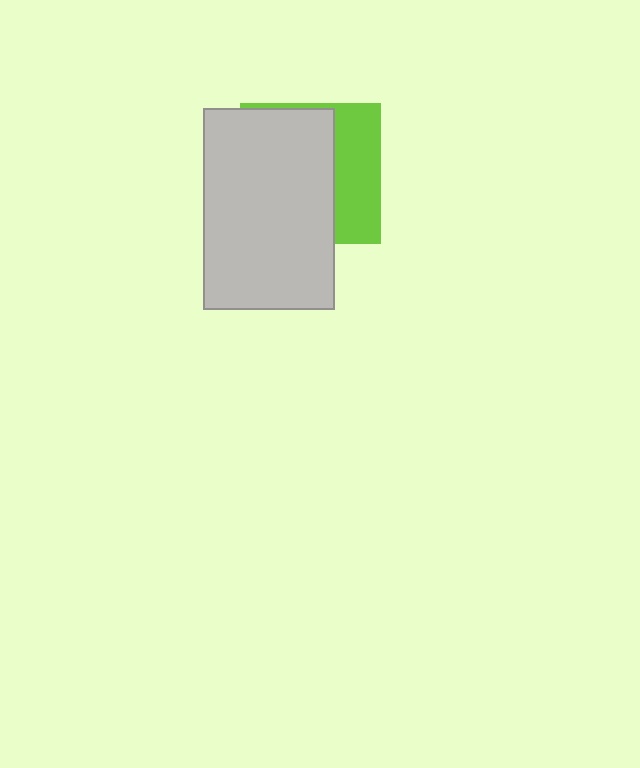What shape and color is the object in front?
The object in front is a light gray rectangle.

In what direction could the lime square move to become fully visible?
The lime square could move right. That would shift it out from behind the light gray rectangle entirely.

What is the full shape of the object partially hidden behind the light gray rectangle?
The partially hidden object is a lime square.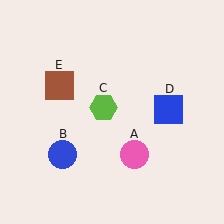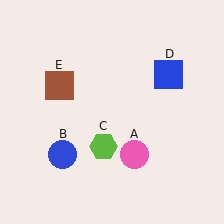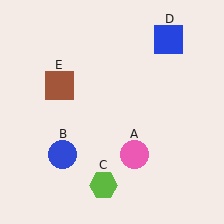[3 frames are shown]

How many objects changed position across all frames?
2 objects changed position: lime hexagon (object C), blue square (object D).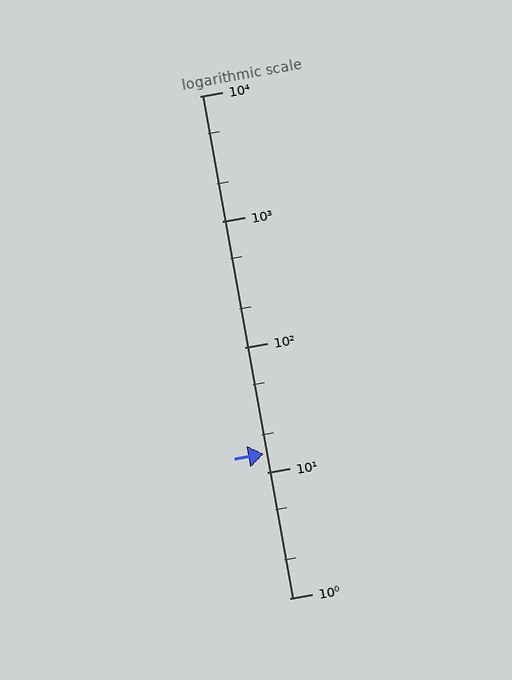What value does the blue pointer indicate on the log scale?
The pointer indicates approximately 14.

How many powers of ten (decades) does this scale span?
The scale spans 4 decades, from 1 to 10000.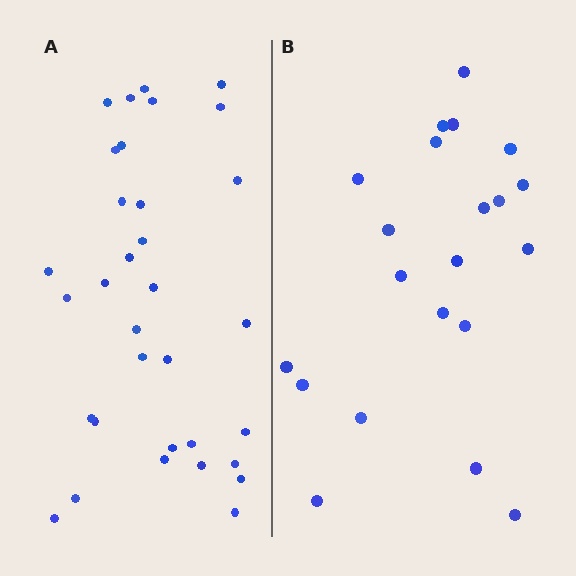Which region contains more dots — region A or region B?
Region A (the left region) has more dots.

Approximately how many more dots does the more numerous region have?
Region A has roughly 12 or so more dots than region B.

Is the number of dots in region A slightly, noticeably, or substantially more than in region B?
Region A has substantially more. The ratio is roughly 1.6 to 1.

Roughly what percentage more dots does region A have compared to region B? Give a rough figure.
About 55% more.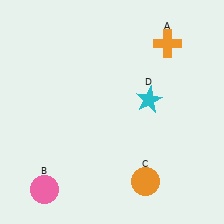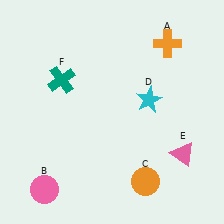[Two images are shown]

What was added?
A pink triangle (E), a teal cross (F) were added in Image 2.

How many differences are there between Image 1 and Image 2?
There are 2 differences between the two images.